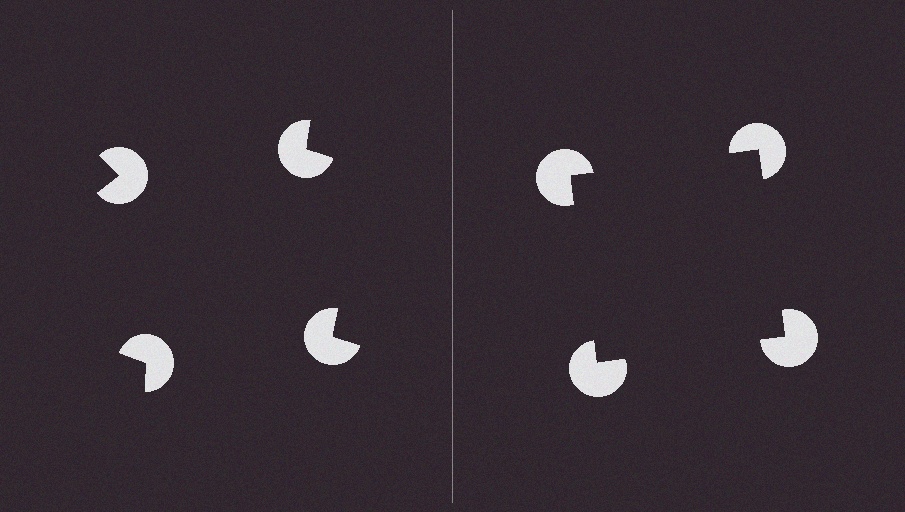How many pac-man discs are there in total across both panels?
8 — 4 on each side.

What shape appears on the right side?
An illusory square.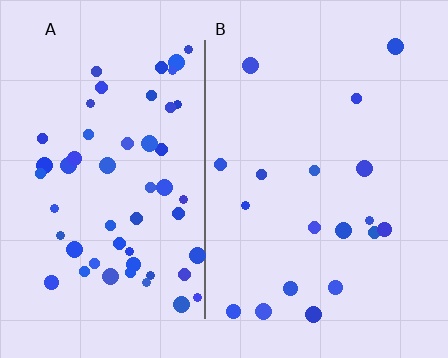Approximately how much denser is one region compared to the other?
Approximately 3.0× — region A over region B.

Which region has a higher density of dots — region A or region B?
A (the left).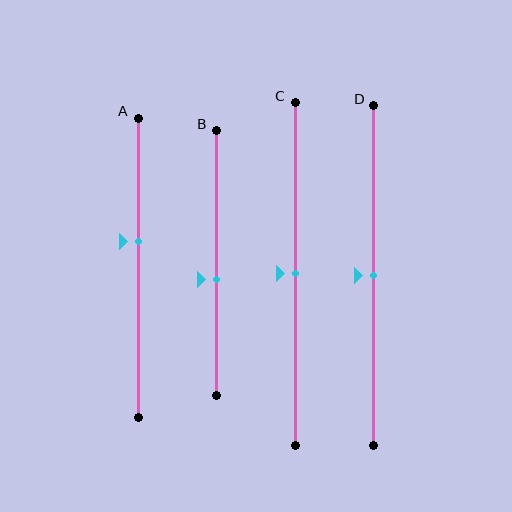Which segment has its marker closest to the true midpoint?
Segment C has its marker closest to the true midpoint.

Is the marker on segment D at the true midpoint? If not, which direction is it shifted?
Yes, the marker on segment D is at the true midpoint.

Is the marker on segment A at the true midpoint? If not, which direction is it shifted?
No, the marker on segment A is shifted upward by about 9% of the segment length.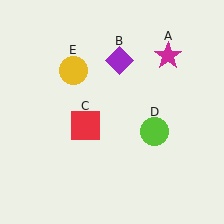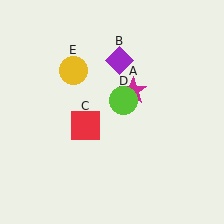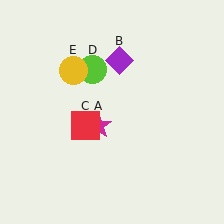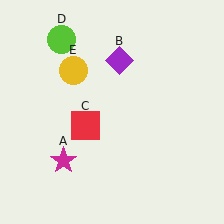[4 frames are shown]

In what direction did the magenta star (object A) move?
The magenta star (object A) moved down and to the left.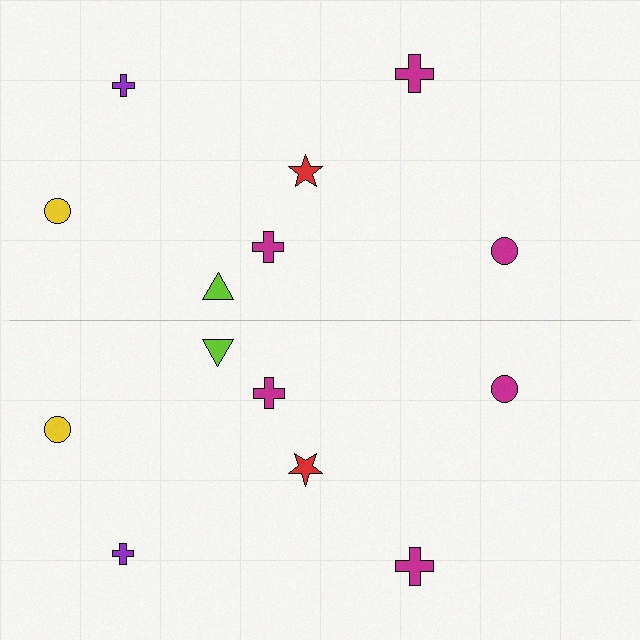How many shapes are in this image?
There are 14 shapes in this image.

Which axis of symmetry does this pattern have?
The pattern has a horizontal axis of symmetry running through the center of the image.